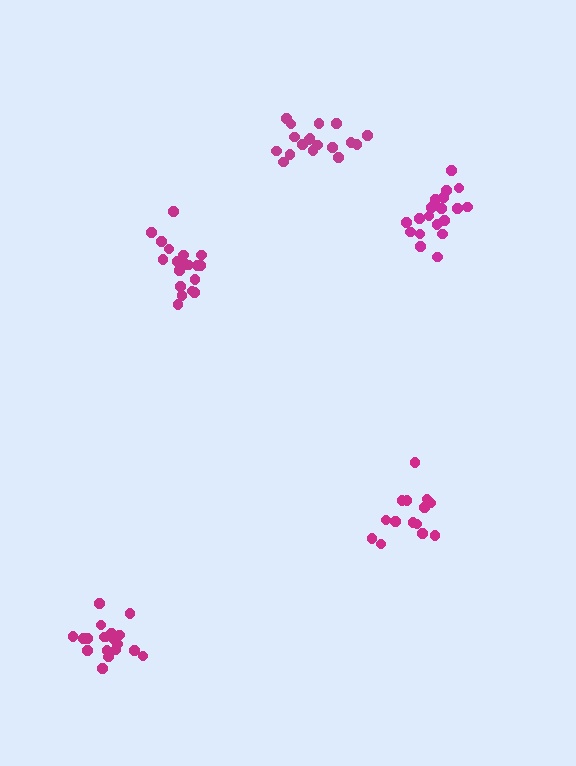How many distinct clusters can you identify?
There are 5 distinct clusters.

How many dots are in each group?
Group 1: 18 dots, Group 2: 14 dots, Group 3: 19 dots, Group 4: 19 dots, Group 5: 19 dots (89 total).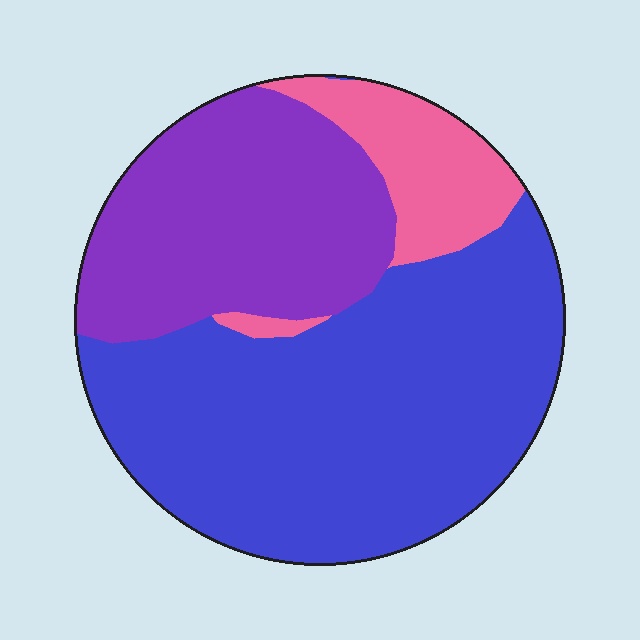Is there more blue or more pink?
Blue.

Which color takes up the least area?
Pink, at roughly 15%.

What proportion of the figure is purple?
Purple covers 31% of the figure.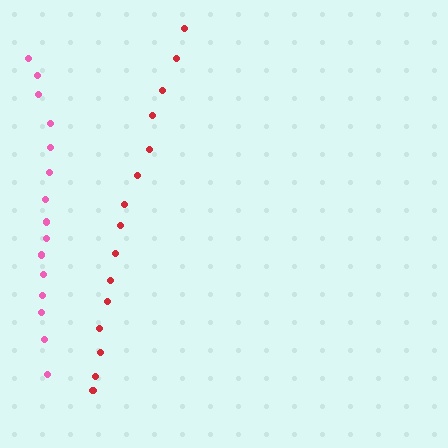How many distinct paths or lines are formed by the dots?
There are 2 distinct paths.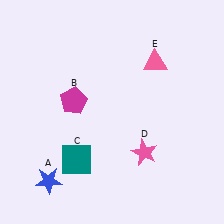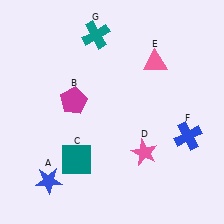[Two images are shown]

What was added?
A blue cross (F), a teal cross (G) were added in Image 2.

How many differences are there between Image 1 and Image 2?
There are 2 differences between the two images.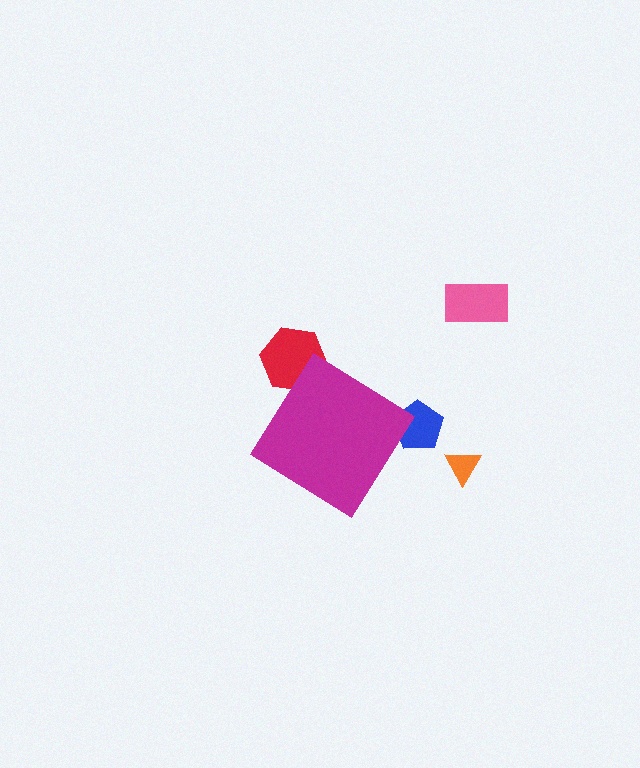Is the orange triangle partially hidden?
No, the orange triangle is fully visible.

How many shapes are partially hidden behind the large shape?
2 shapes are partially hidden.